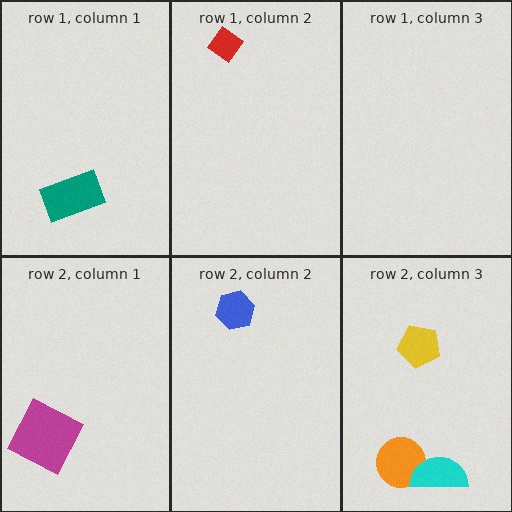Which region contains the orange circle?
The row 2, column 3 region.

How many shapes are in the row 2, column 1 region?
1.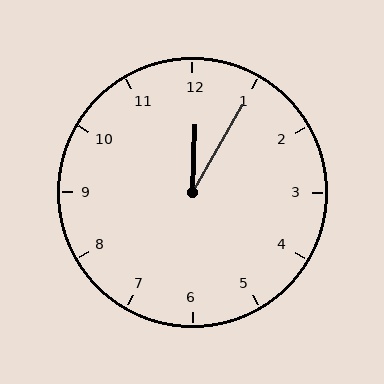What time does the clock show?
12:05.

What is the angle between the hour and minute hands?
Approximately 28 degrees.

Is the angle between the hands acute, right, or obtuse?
It is acute.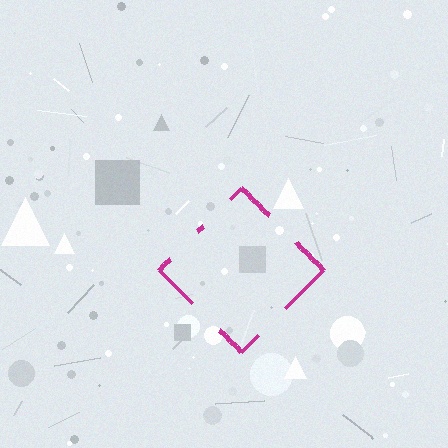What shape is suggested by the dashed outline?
The dashed outline suggests a diamond.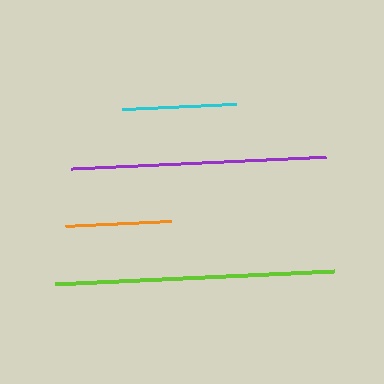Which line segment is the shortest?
The orange line is the shortest at approximately 106 pixels.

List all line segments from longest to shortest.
From longest to shortest: lime, purple, cyan, orange.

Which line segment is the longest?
The lime line is the longest at approximately 280 pixels.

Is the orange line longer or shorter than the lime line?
The lime line is longer than the orange line.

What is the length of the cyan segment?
The cyan segment is approximately 114 pixels long.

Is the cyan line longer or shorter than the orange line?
The cyan line is longer than the orange line.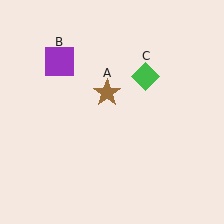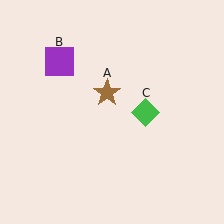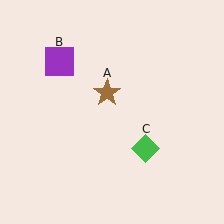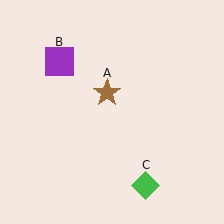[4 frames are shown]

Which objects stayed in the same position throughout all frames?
Brown star (object A) and purple square (object B) remained stationary.